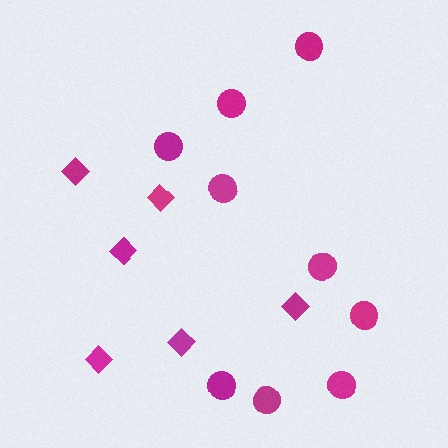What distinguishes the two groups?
There are 2 groups: one group of circles (9) and one group of diamonds (6).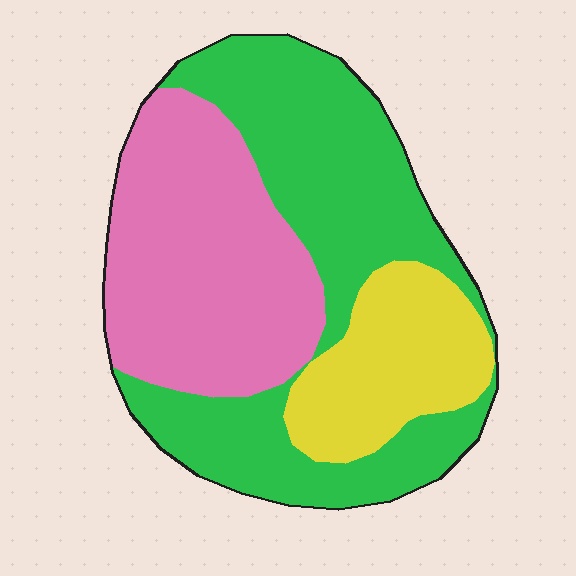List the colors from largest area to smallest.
From largest to smallest: green, pink, yellow.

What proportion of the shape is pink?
Pink covers 36% of the shape.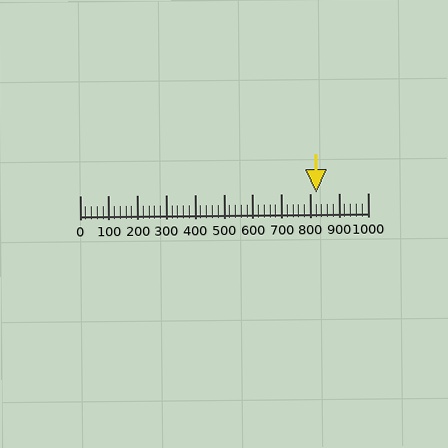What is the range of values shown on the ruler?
The ruler shows values from 0 to 1000.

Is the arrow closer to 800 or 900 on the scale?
The arrow is closer to 800.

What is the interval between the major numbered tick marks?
The major tick marks are spaced 100 units apart.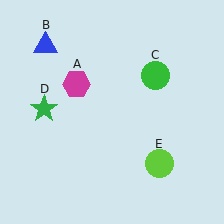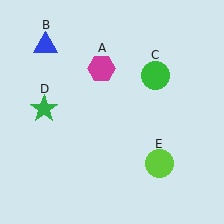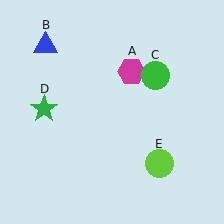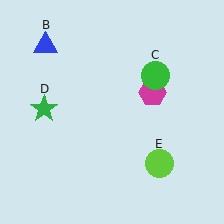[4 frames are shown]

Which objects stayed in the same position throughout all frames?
Blue triangle (object B) and green circle (object C) and green star (object D) and lime circle (object E) remained stationary.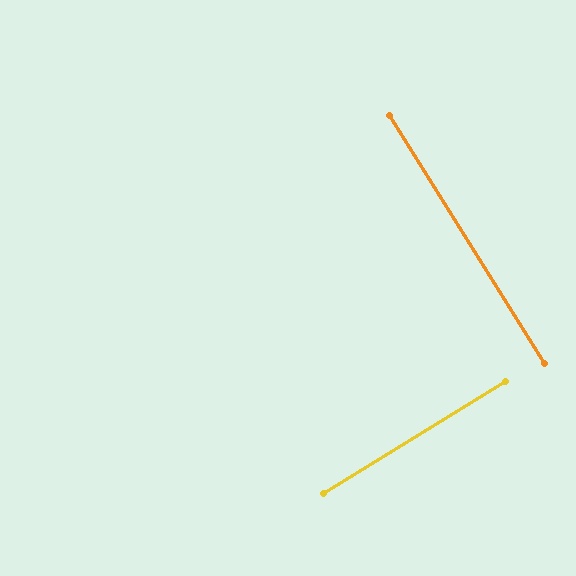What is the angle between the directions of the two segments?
Approximately 90 degrees.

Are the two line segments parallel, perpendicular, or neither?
Perpendicular — they meet at approximately 90°.